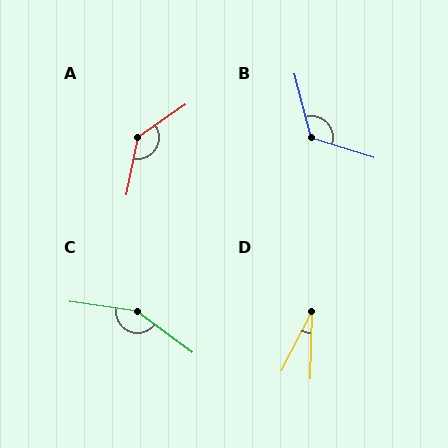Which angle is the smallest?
D, at approximately 26 degrees.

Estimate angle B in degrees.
Approximately 121 degrees.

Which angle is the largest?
C, at approximately 151 degrees.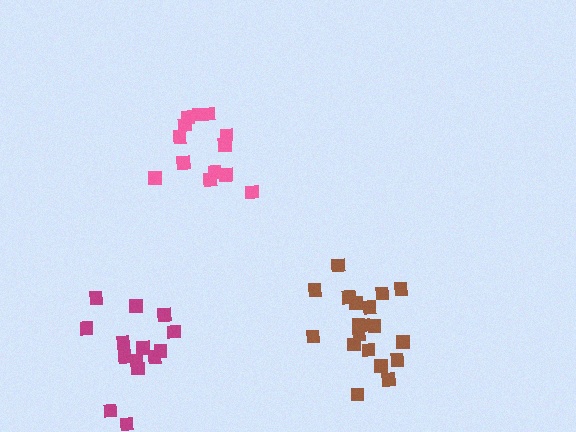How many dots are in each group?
Group 1: 14 dots, Group 2: 14 dots, Group 3: 19 dots (47 total).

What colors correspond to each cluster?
The clusters are colored: pink, magenta, brown.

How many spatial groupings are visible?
There are 3 spatial groupings.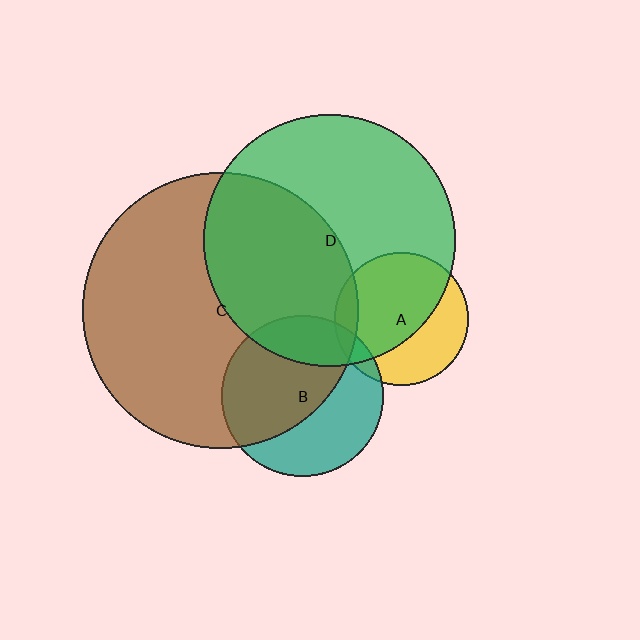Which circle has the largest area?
Circle C (brown).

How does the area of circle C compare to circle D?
Approximately 1.2 times.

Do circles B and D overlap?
Yes.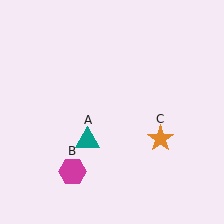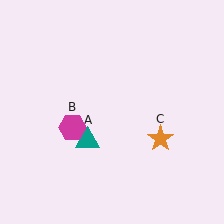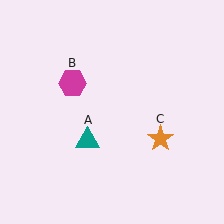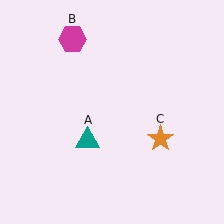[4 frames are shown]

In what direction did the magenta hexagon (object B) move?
The magenta hexagon (object B) moved up.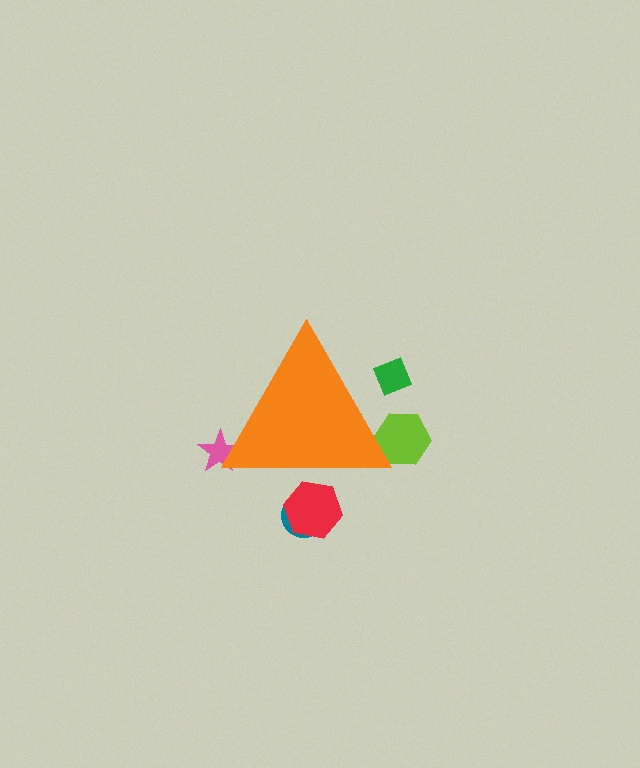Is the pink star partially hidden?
Yes, the pink star is partially hidden behind the orange triangle.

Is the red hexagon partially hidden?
Yes, the red hexagon is partially hidden behind the orange triangle.